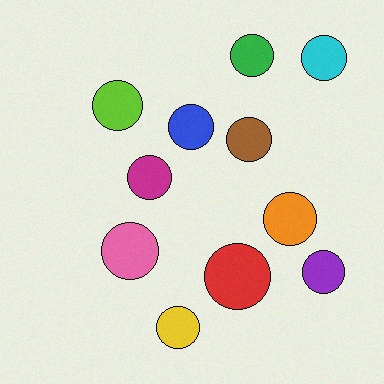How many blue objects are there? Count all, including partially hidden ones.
There is 1 blue object.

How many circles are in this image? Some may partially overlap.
There are 11 circles.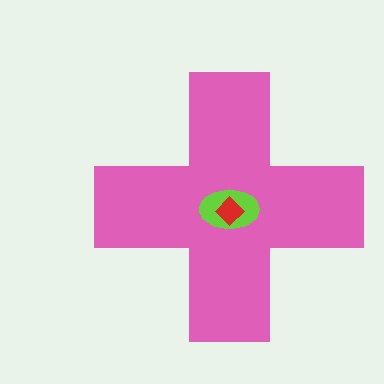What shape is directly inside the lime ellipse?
The red diamond.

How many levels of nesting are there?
3.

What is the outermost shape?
The pink cross.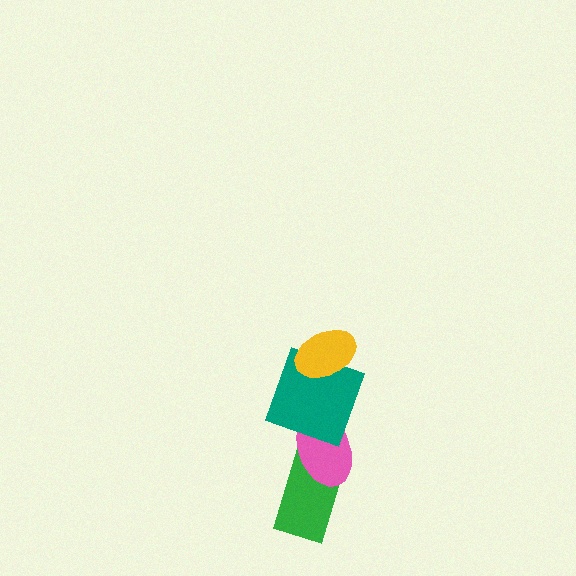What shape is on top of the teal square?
The yellow ellipse is on top of the teal square.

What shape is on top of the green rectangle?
The pink ellipse is on top of the green rectangle.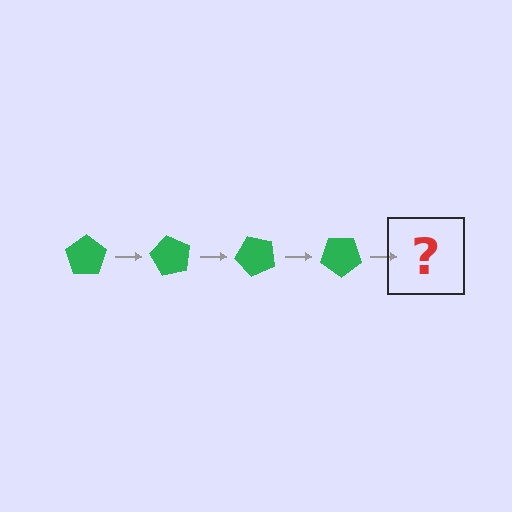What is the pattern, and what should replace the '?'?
The pattern is that the pentagon rotates 60 degrees each step. The '?' should be a green pentagon rotated 240 degrees.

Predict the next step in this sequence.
The next step is a green pentagon rotated 240 degrees.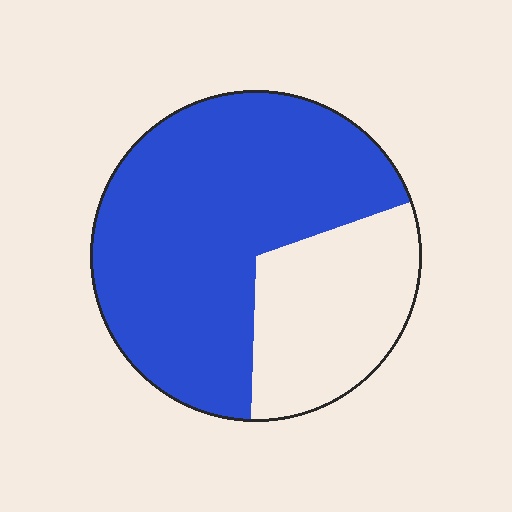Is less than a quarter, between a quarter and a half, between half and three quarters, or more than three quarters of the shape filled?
Between half and three quarters.